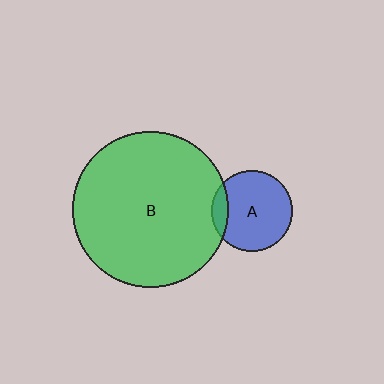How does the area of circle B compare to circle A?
Approximately 3.8 times.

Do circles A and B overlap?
Yes.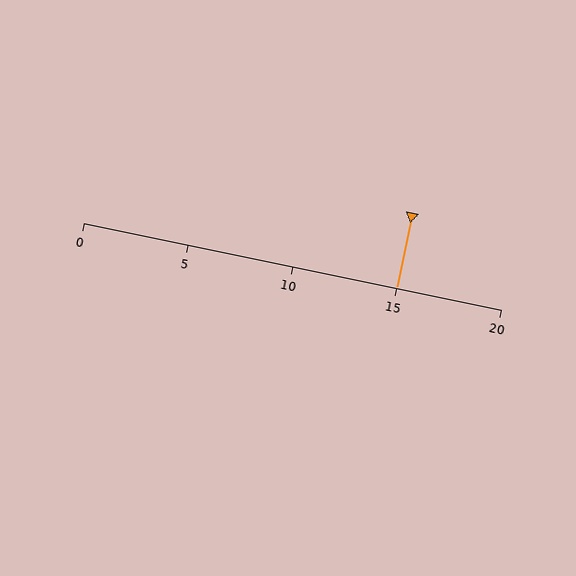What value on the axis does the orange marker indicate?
The marker indicates approximately 15.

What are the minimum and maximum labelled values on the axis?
The axis runs from 0 to 20.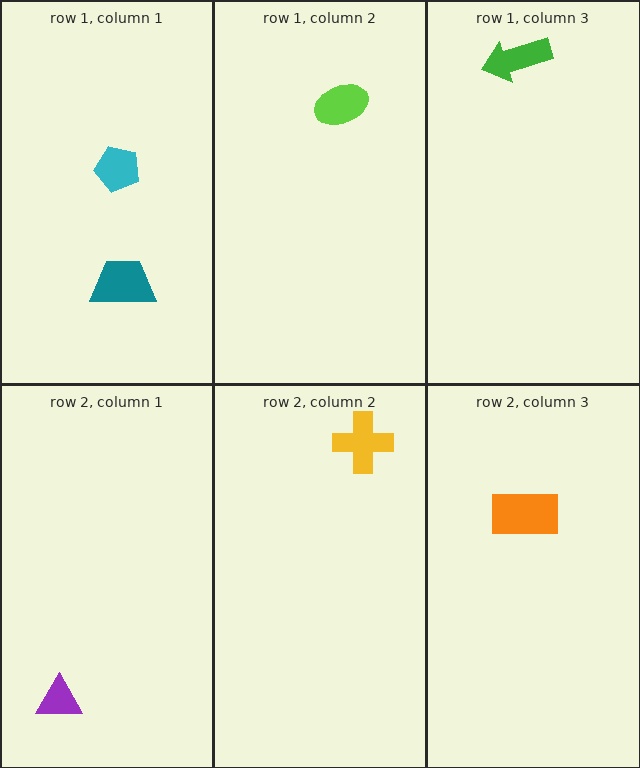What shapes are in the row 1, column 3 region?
The green arrow.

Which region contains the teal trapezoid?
The row 1, column 1 region.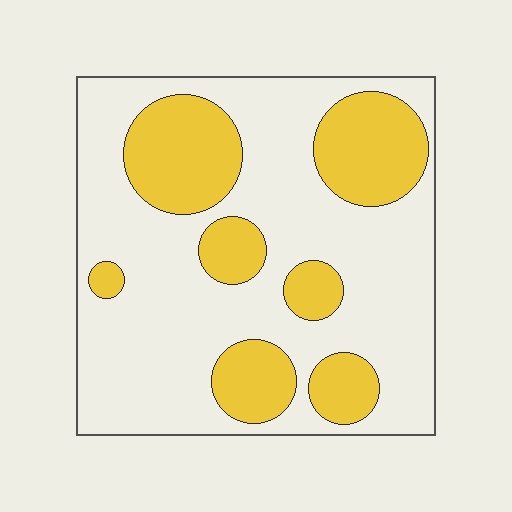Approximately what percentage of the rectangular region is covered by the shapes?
Approximately 30%.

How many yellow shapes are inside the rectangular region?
7.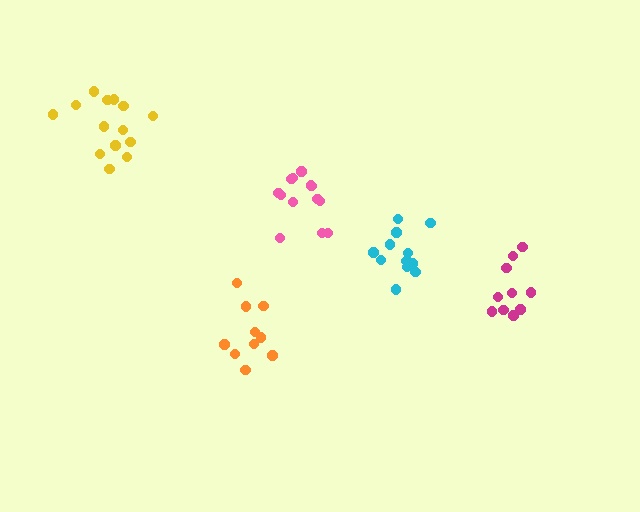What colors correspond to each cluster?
The clusters are colored: orange, magenta, cyan, pink, yellow.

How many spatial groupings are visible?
There are 5 spatial groupings.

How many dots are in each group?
Group 1: 10 dots, Group 2: 10 dots, Group 3: 14 dots, Group 4: 13 dots, Group 5: 14 dots (61 total).